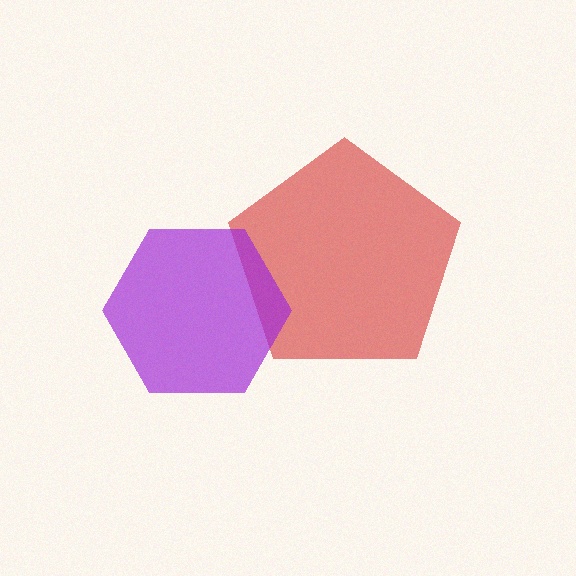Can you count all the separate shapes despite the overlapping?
Yes, there are 2 separate shapes.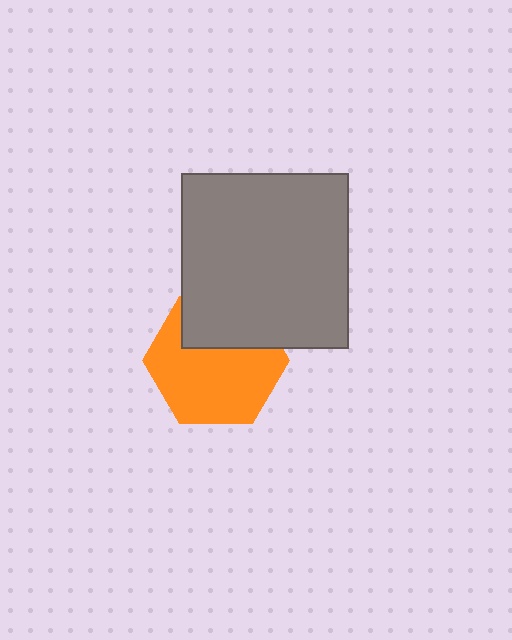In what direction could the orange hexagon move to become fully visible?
The orange hexagon could move down. That would shift it out from behind the gray rectangle entirely.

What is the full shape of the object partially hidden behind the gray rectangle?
The partially hidden object is an orange hexagon.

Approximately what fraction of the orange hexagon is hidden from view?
Roughly 33% of the orange hexagon is hidden behind the gray rectangle.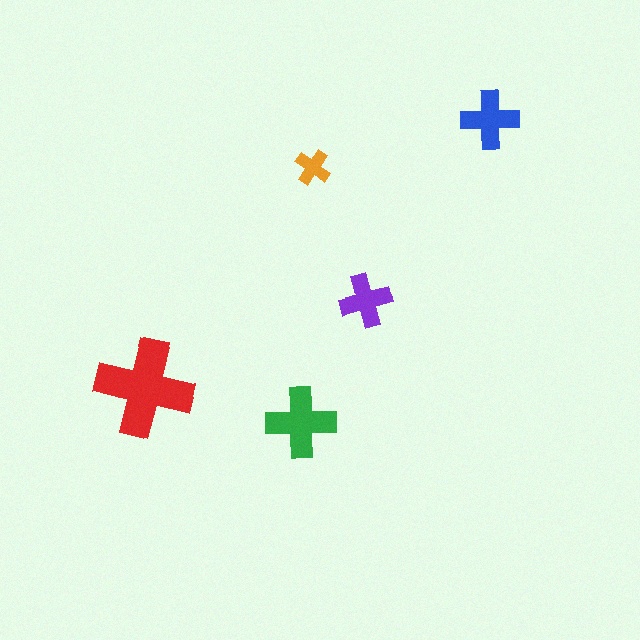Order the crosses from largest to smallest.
the red one, the green one, the blue one, the purple one, the orange one.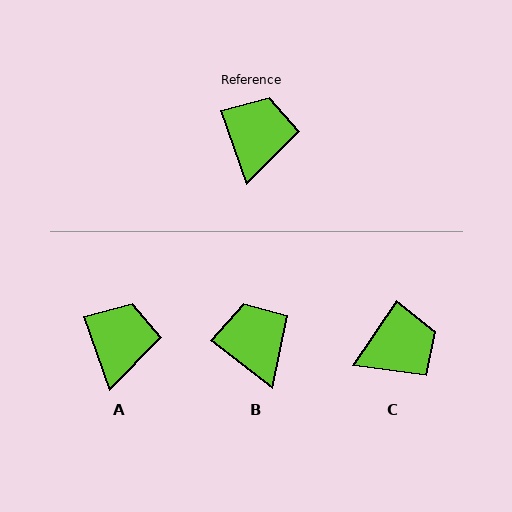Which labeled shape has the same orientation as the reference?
A.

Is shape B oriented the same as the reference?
No, it is off by about 33 degrees.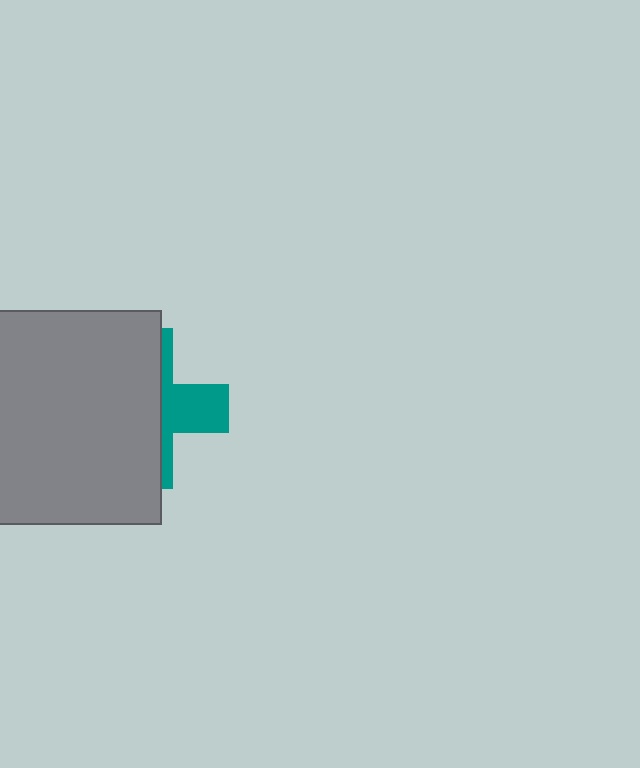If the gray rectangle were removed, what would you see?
You would see the complete teal cross.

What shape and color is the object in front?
The object in front is a gray rectangle.